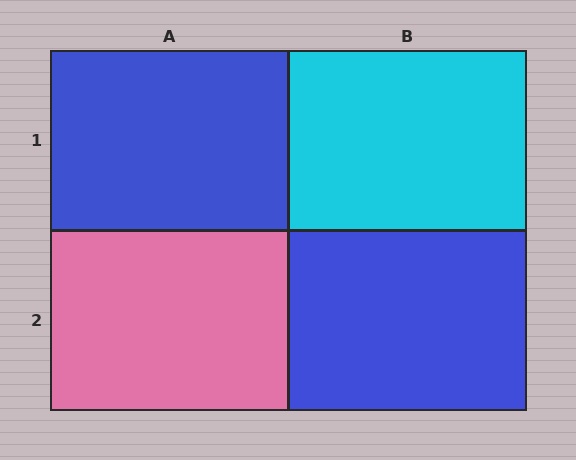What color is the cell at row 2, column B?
Blue.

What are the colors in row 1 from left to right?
Blue, cyan.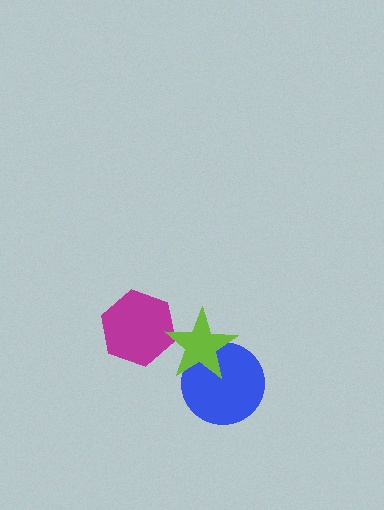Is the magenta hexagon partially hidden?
Yes, it is partially covered by another shape.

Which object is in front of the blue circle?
The lime star is in front of the blue circle.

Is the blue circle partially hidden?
Yes, it is partially covered by another shape.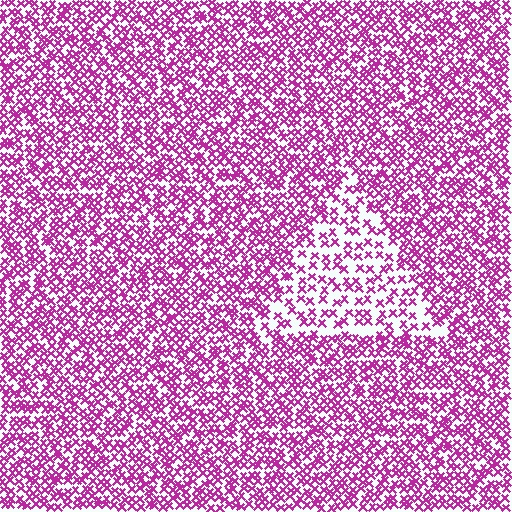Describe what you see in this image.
The image contains small magenta elements arranged at two different densities. A triangle-shaped region is visible where the elements are less densely packed than the surrounding area.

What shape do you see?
I see a triangle.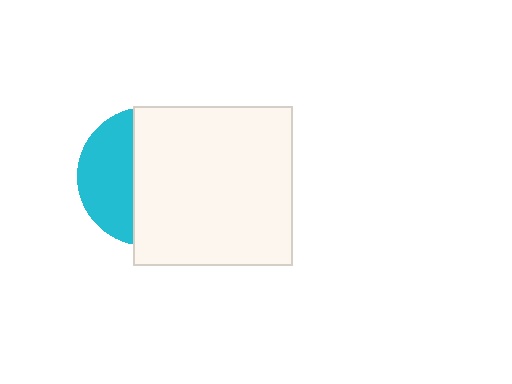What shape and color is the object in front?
The object in front is a white square.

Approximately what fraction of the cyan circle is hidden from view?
Roughly 62% of the cyan circle is hidden behind the white square.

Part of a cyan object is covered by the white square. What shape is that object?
It is a circle.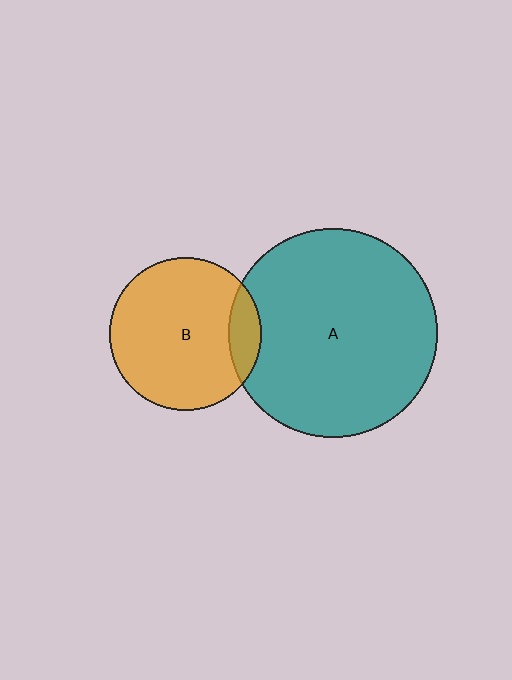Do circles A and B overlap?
Yes.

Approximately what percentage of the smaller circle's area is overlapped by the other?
Approximately 15%.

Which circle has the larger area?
Circle A (teal).